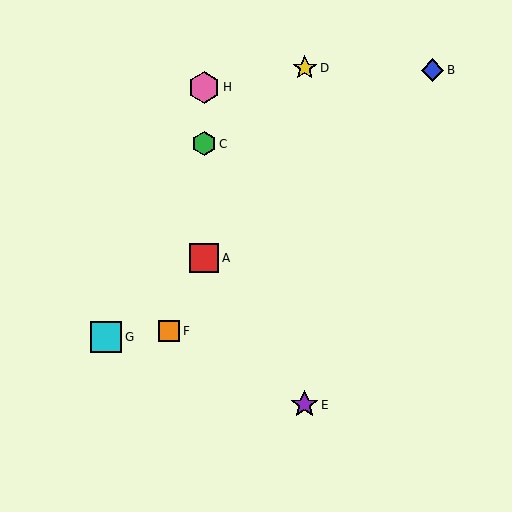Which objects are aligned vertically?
Objects A, C, H are aligned vertically.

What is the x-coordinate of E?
Object E is at x≈304.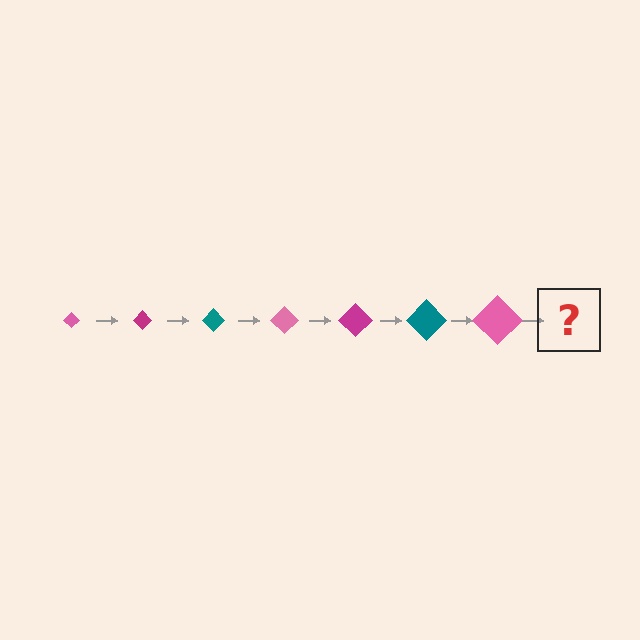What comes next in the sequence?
The next element should be a magenta diamond, larger than the previous one.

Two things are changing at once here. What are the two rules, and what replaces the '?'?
The two rules are that the diamond grows larger each step and the color cycles through pink, magenta, and teal. The '?' should be a magenta diamond, larger than the previous one.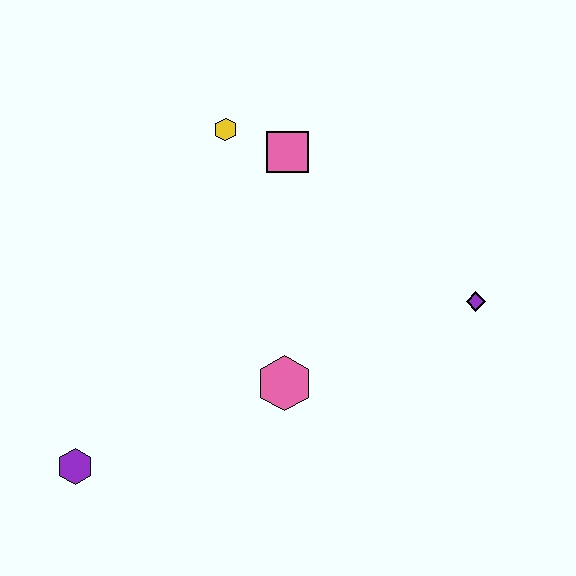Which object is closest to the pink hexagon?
The purple diamond is closest to the pink hexagon.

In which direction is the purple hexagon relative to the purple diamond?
The purple hexagon is to the left of the purple diamond.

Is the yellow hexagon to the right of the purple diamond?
No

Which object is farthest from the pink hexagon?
The yellow hexagon is farthest from the pink hexagon.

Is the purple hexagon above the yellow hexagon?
No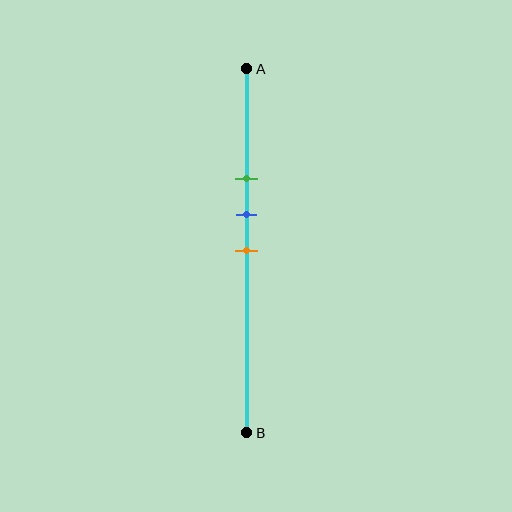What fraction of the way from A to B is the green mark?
The green mark is approximately 30% (0.3) of the way from A to B.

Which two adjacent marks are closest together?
The blue and orange marks are the closest adjacent pair.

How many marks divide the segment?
There are 3 marks dividing the segment.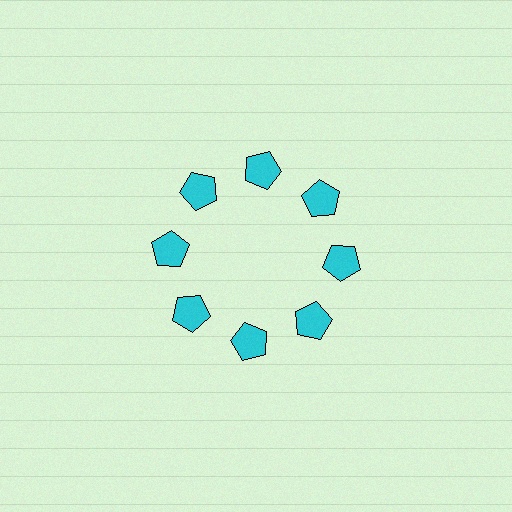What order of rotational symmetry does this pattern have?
This pattern has 8-fold rotational symmetry.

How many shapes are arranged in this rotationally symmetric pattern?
There are 8 shapes, arranged in 8 groups of 1.